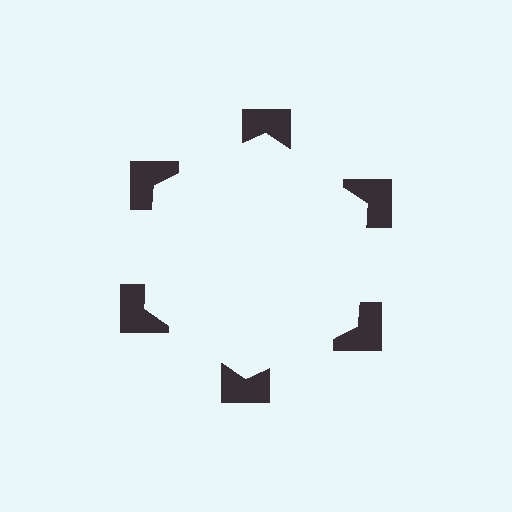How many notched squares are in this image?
There are 6 — one at each vertex of the illusory hexagon.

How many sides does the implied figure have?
6 sides.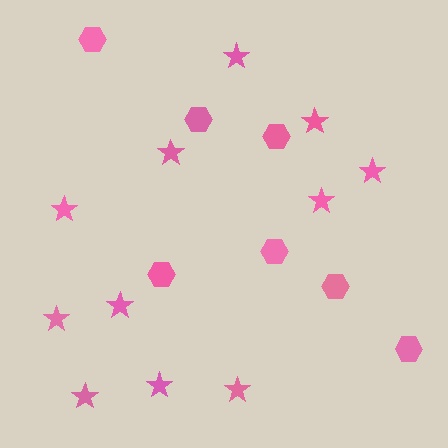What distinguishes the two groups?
There are 2 groups: one group of hexagons (7) and one group of stars (11).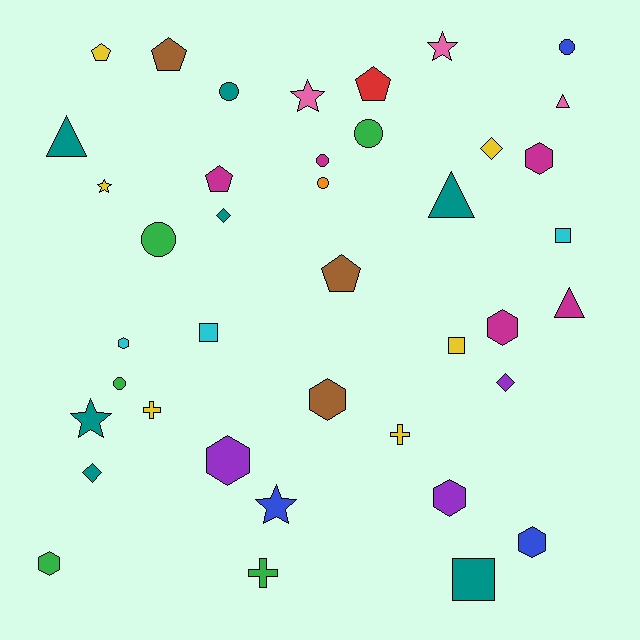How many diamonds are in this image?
There are 4 diamonds.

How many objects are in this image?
There are 40 objects.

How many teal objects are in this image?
There are 7 teal objects.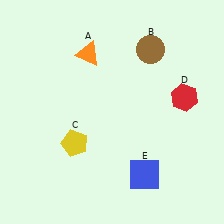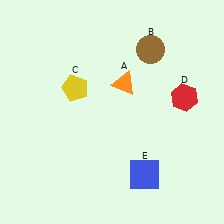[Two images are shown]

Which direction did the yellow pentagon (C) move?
The yellow pentagon (C) moved up.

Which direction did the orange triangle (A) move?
The orange triangle (A) moved right.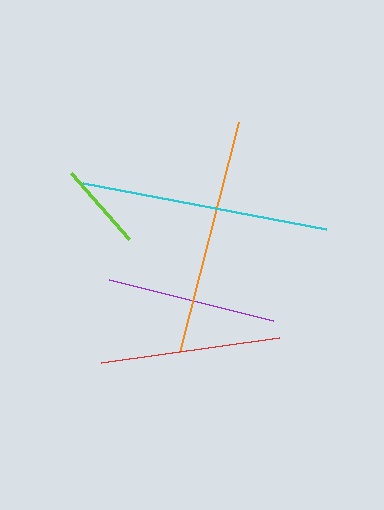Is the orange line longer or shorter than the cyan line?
The cyan line is longer than the orange line.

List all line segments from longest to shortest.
From longest to shortest: cyan, orange, red, purple, lime.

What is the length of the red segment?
The red segment is approximately 180 pixels long.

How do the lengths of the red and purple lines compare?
The red and purple lines are approximately the same length.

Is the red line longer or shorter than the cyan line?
The cyan line is longer than the red line.